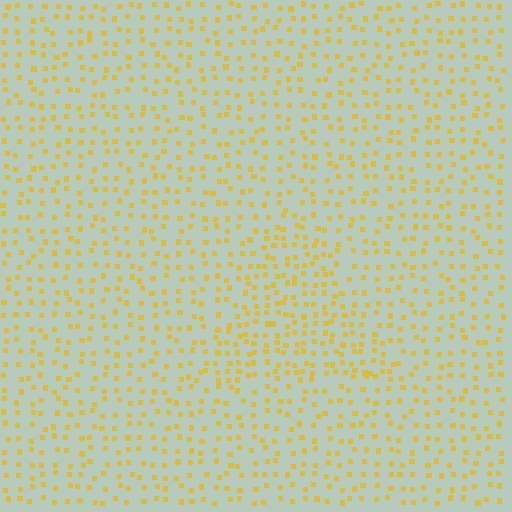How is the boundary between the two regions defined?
The boundary is defined by a change in element density (approximately 1.6x ratio). All elements are the same color, size, and shape.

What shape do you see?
I see a triangle.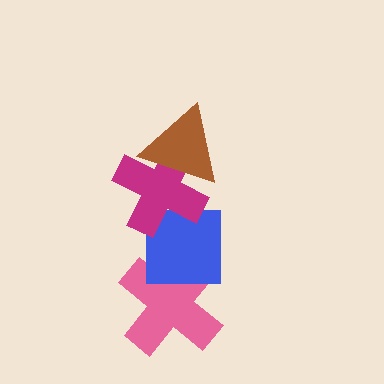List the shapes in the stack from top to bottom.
From top to bottom: the brown triangle, the magenta cross, the blue square, the pink cross.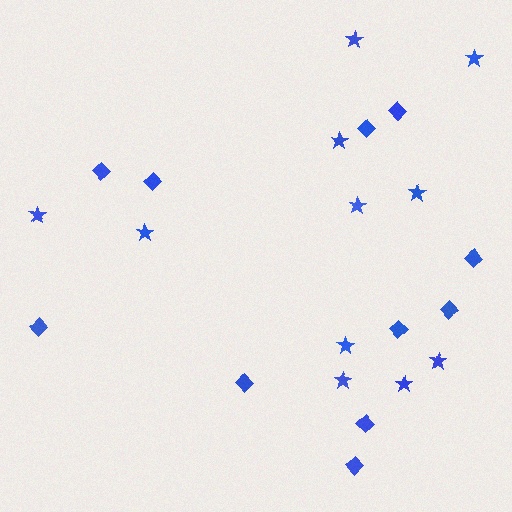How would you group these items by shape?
There are 2 groups: one group of diamonds (11) and one group of stars (11).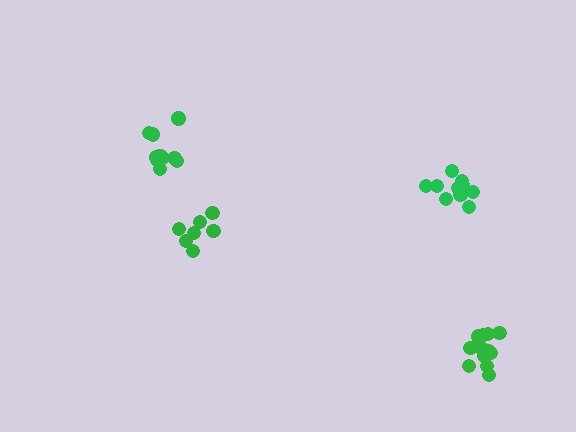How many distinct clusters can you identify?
There are 4 distinct clusters.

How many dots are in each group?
Group 1: 12 dots, Group 2: 12 dots, Group 3: 13 dots, Group 4: 7 dots (44 total).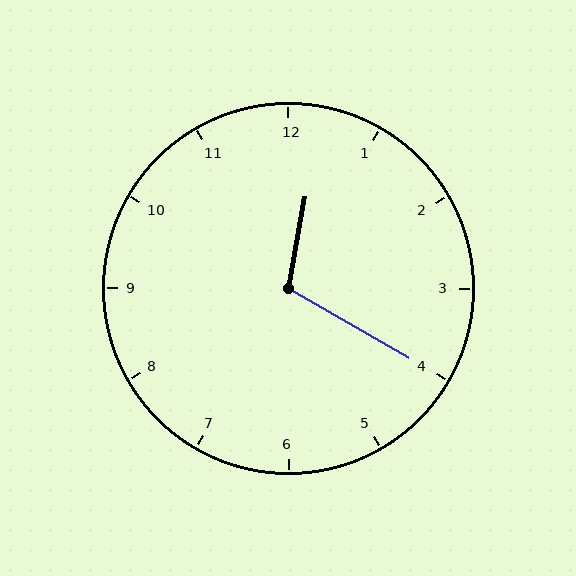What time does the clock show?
12:20.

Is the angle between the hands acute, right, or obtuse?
It is obtuse.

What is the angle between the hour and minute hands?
Approximately 110 degrees.